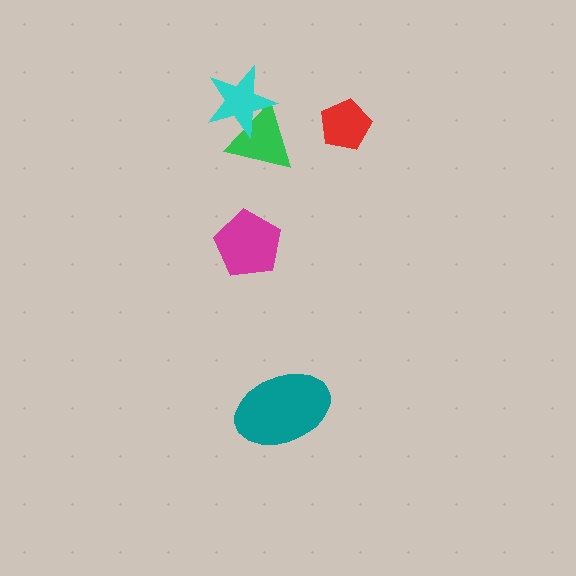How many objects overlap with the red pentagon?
0 objects overlap with the red pentagon.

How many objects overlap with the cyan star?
1 object overlaps with the cyan star.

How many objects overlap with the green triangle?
1 object overlaps with the green triangle.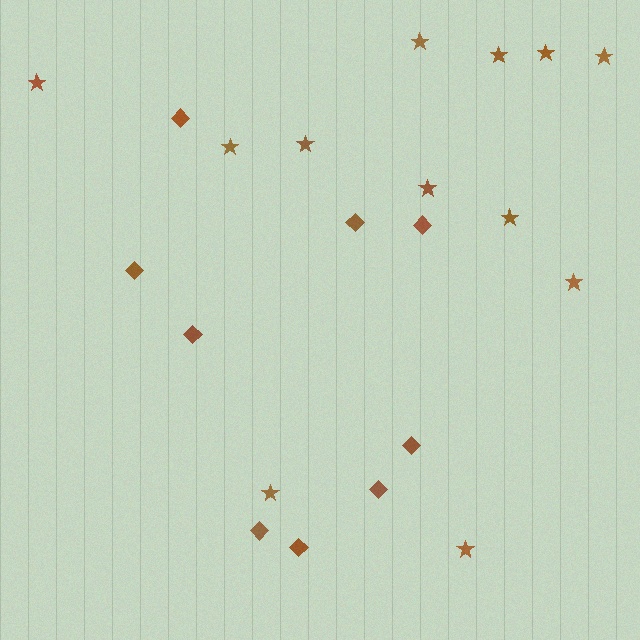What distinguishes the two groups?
There are 2 groups: one group of diamonds (9) and one group of stars (12).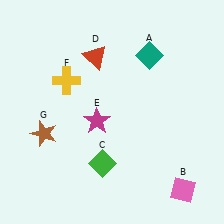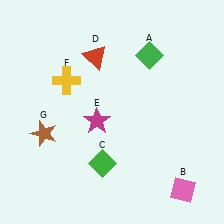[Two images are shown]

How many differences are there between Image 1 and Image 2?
There is 1 difference between the two images.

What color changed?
The diamond (A) changed from teal in Image 1 to green in Image 2.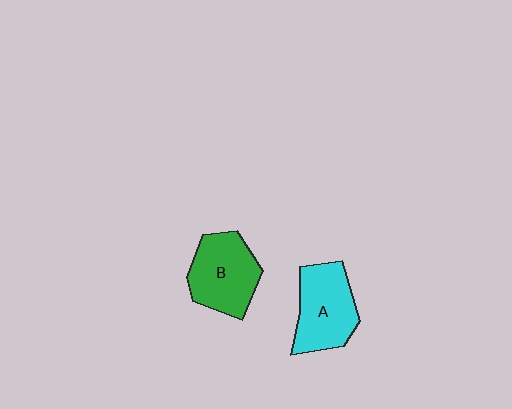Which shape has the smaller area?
Shape A (cyan).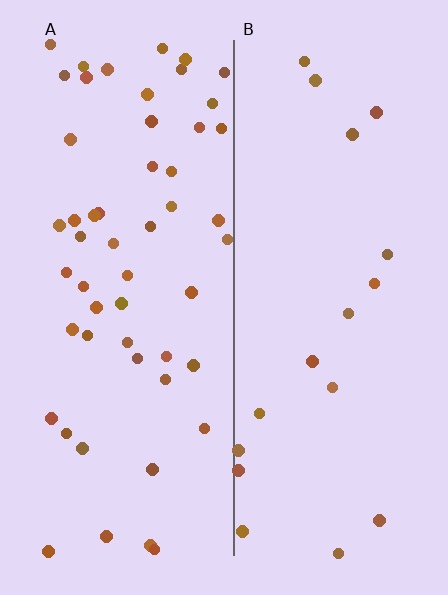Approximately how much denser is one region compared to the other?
Approximately 3.0× — region A over region B.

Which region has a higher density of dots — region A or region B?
A (the left).